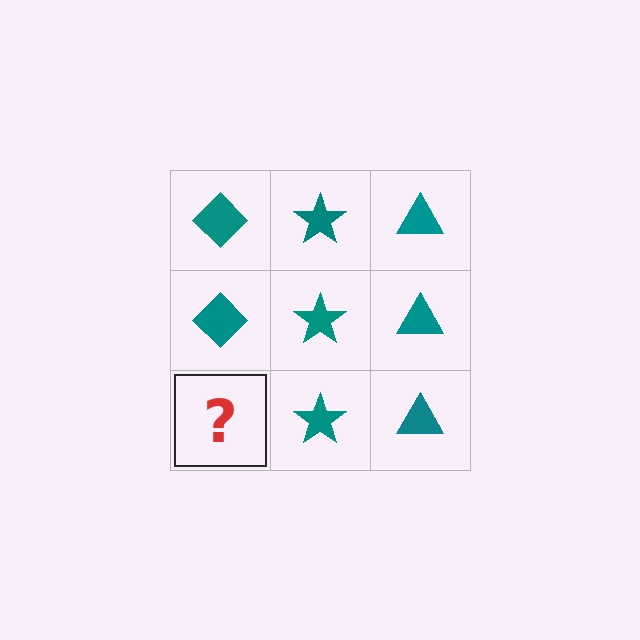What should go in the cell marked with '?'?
The missing cell should contain a teal diamond.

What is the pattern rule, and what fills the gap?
The rule is that each column has a consistent shape. The gap should be filled with a teal diamond.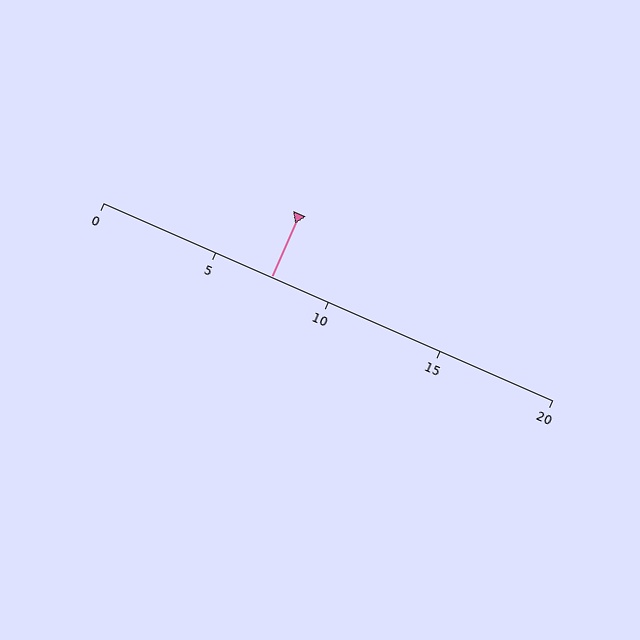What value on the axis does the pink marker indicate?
The marker indicates approximately 7.5.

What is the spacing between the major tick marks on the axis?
The major ticks are spaced 5 apart.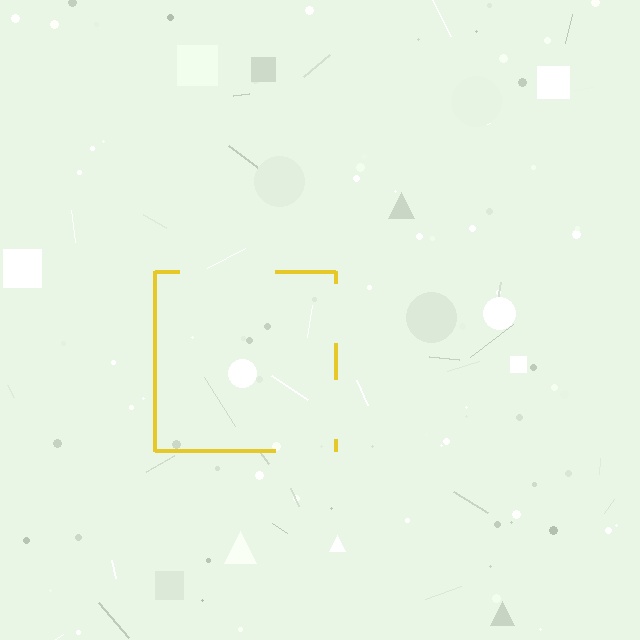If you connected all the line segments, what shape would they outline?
They would outline a square.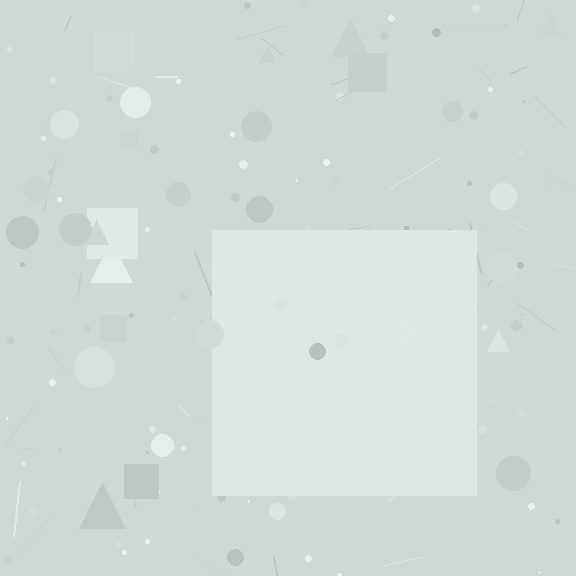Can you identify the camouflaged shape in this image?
The camouflaged shape is a square.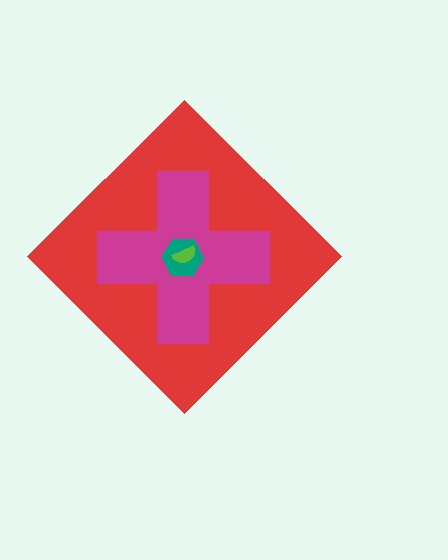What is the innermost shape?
The lime semicircle.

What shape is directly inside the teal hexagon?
The lime semicircle.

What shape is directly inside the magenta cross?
The teal hexagon.